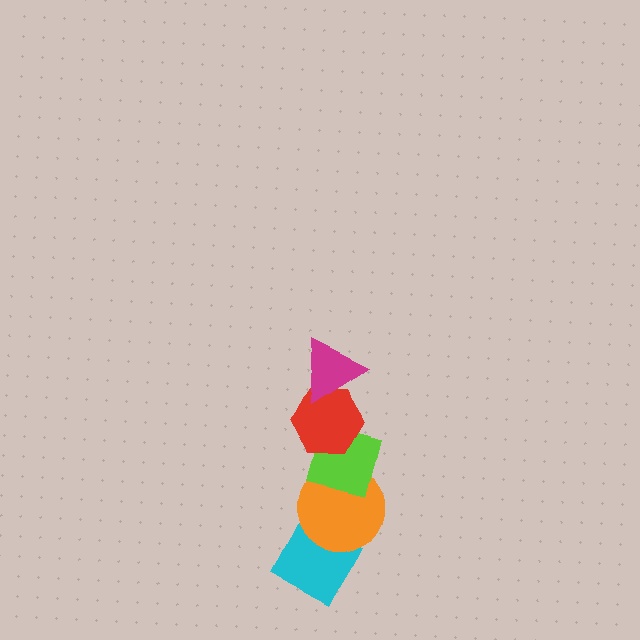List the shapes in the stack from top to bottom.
From top to bottom: the magenta triangle, the red hexagon, the lime square, the orange circle, the cyan diamond.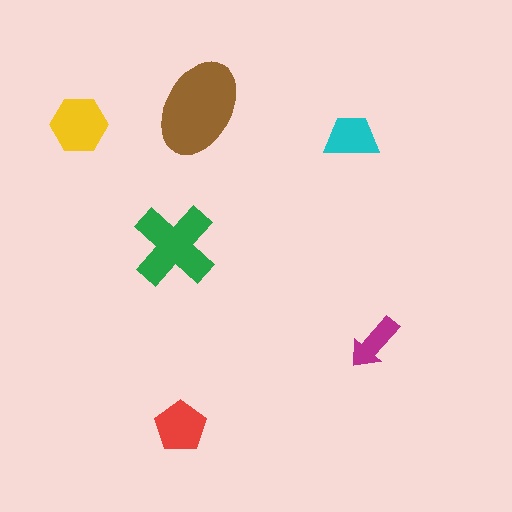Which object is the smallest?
The magenta arrow.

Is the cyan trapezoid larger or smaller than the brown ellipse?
Smaller.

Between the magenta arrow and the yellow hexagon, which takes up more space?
The yellow hexagon.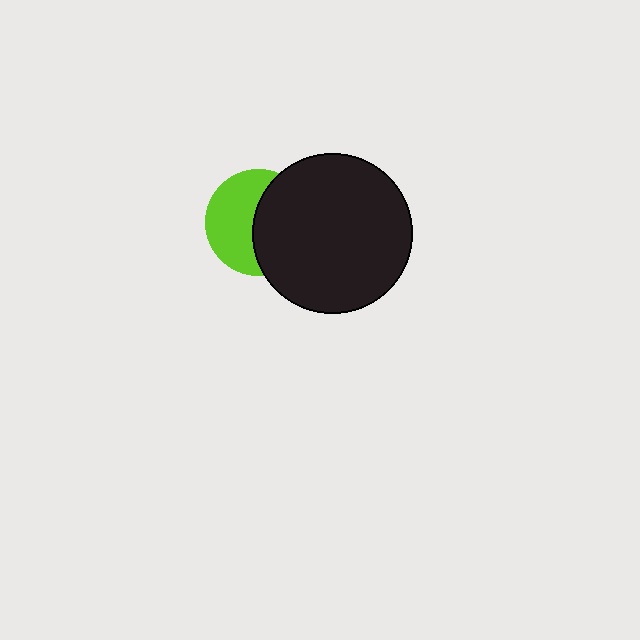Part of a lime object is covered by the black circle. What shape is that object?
It is a circle.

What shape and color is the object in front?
The object in front is a black circle.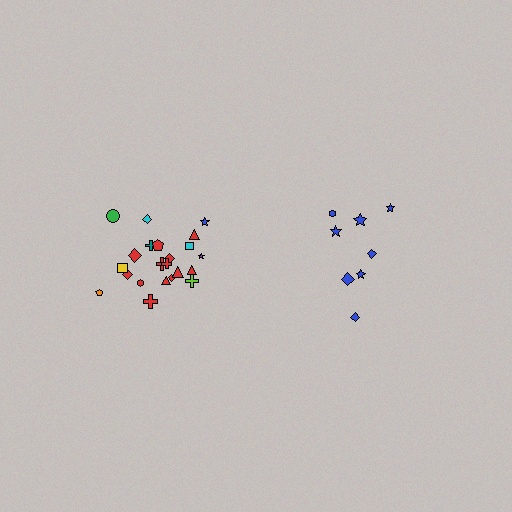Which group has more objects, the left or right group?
The left group.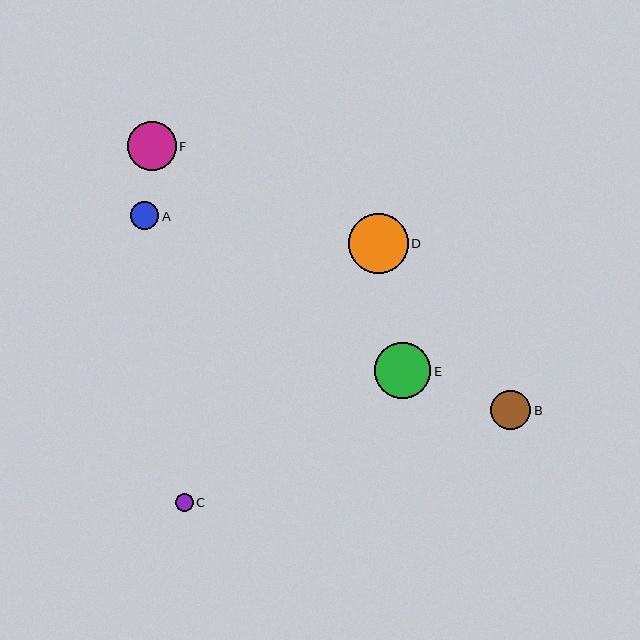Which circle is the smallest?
Circle C is the smallest with a size of approximately 18 pixels.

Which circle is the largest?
Circle D is the largest with a size of approximately 60 pixels.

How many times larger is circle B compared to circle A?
Circle B is approximately 1.4 times the size of circle A.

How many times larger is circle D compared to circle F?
Circle D is approximately 1.2 times the size of circle F.